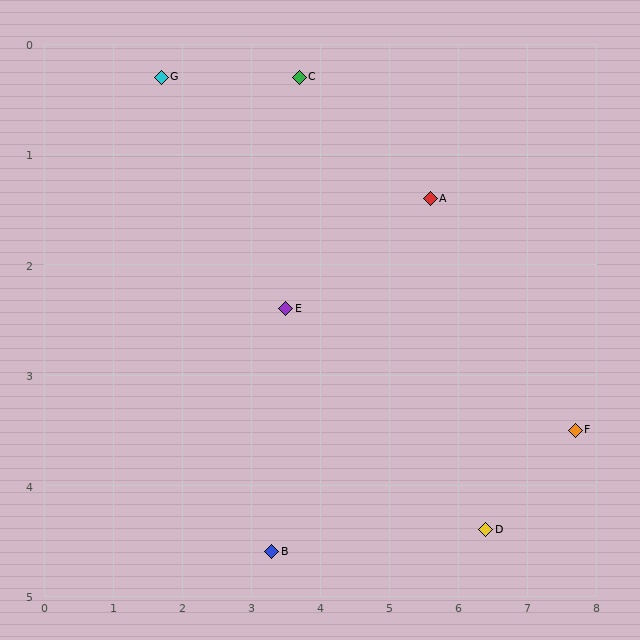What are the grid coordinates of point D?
Point D is at approximately (6.4, 4.4).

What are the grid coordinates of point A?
Point A is at approximately (5.6, 1.4).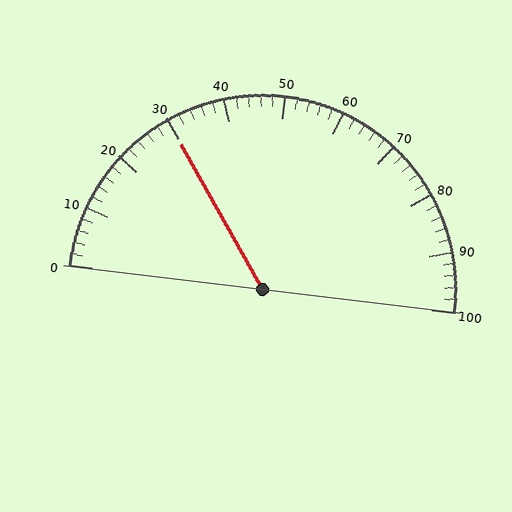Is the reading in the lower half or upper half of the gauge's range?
The reading is in the lower half of the range (0 to 100).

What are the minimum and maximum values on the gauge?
The gauge ranges from 0 to 100.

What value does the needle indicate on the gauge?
The needle indicates approximately 30.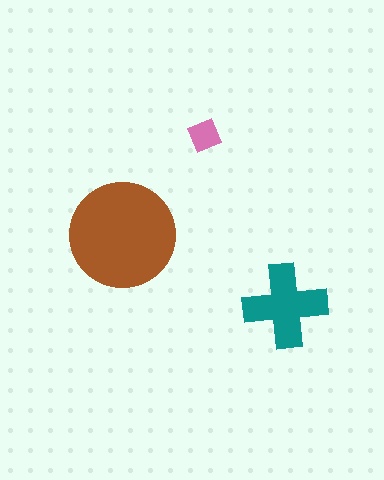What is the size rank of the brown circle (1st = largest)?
1st.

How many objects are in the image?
There are 3 objects in the image.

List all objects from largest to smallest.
The brown circle, the teal cross, the pink square.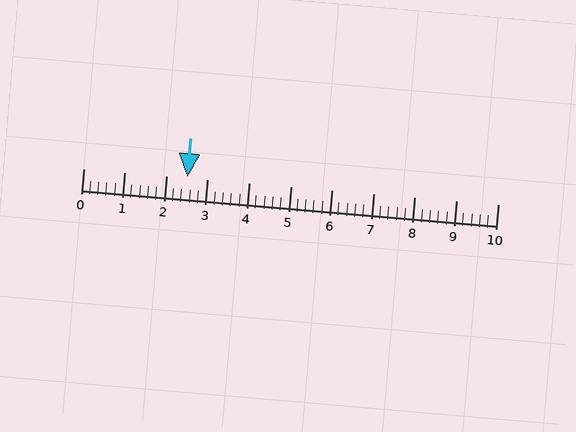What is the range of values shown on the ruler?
The ruler shows values from 0 to 10.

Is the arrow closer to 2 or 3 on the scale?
The arrow is closer to 3.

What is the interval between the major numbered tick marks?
The major tick marks are spaced 1 units apart.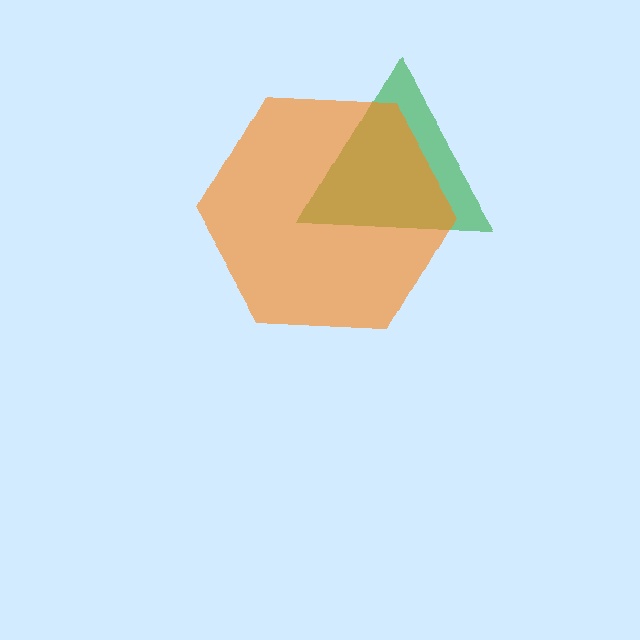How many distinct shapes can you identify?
There are 2 distinct shapes: a green triangle, an orange hexagon.